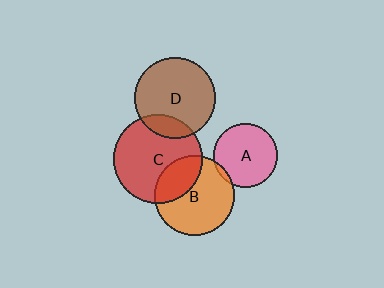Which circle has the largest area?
Circle C (red).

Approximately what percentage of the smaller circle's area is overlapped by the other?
Approximately 5%.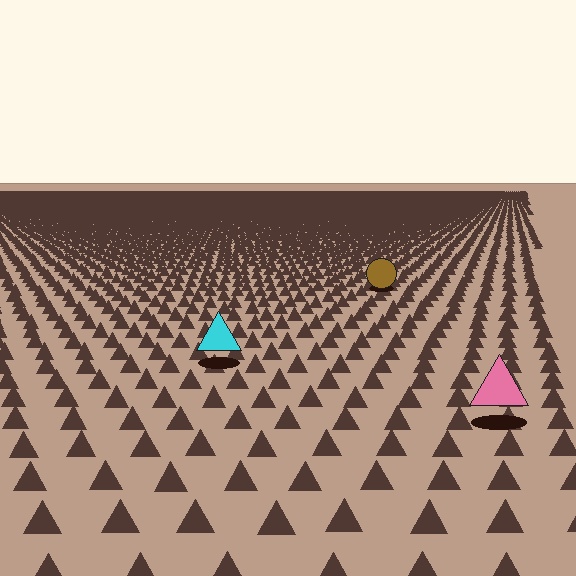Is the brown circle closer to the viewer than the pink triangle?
No. The pink triangle is closer — you can tell from the texture gradient: the ground texture is coarser near it.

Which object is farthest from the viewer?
The brown circle is farthest from the viewer. It appears smaller and the ground texture around it is denser.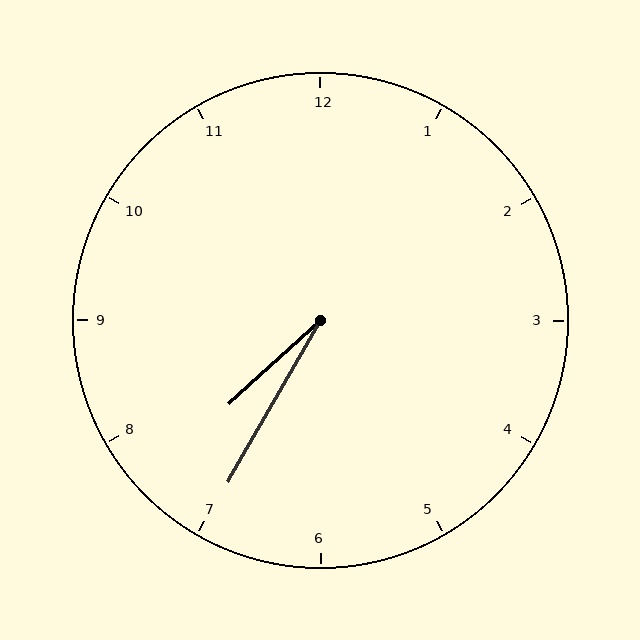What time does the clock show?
7:35.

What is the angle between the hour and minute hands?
Approximately 18 degrees.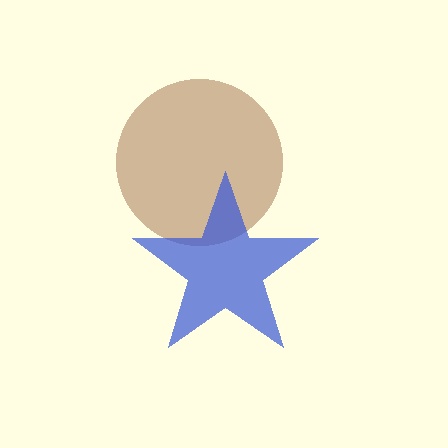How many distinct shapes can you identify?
There are 2 distinct shapes: a brown circle, a blue star.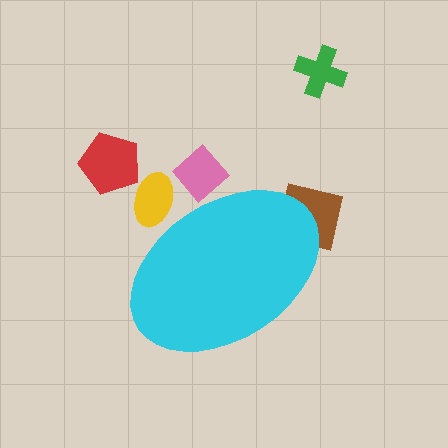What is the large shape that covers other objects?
A cyan ellipse.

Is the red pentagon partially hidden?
No, the red pentagon is fully visible.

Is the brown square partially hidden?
Yes, the brown square is partially hidden behind the cyan ellipse.